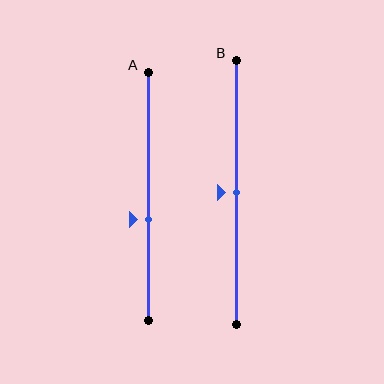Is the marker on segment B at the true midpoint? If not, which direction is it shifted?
Yes, the marker on segment B is at the true midpoint.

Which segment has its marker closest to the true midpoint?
Segment B has its marker closest to the true midpoint.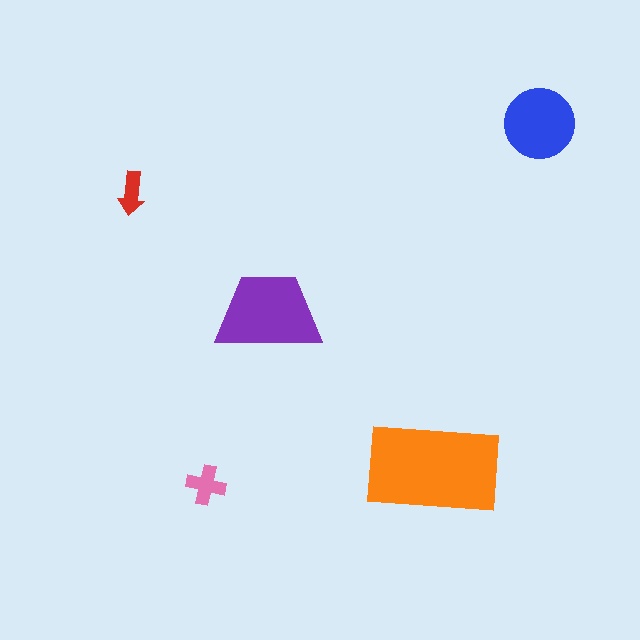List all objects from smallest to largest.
The red arrow, the pink cross, the blue circle, the purple trapezoid, the orange rectangle.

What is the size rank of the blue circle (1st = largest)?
3rd.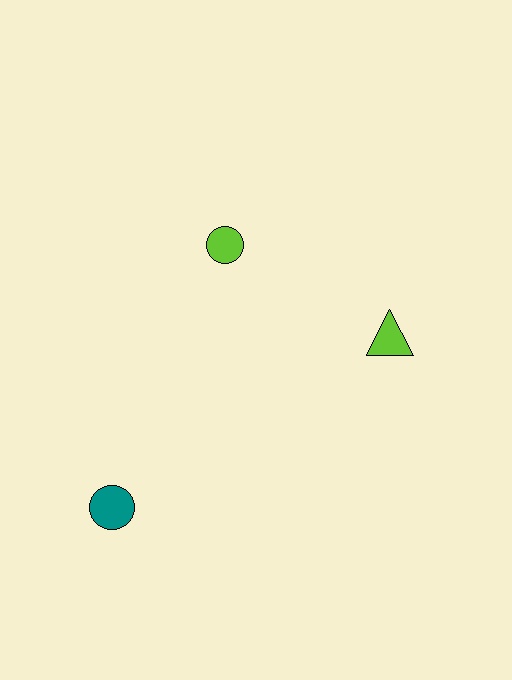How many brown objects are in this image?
There are no brown objects.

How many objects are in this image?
There are 3 objects.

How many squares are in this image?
There are no squares.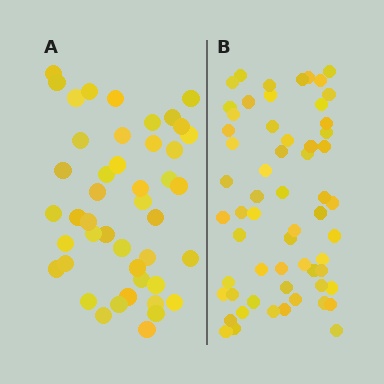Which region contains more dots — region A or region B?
Region B (the right region) has more dots.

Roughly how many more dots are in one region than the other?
Region B has approximately 15 more dots than region A.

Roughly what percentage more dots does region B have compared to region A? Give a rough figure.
About 35% more.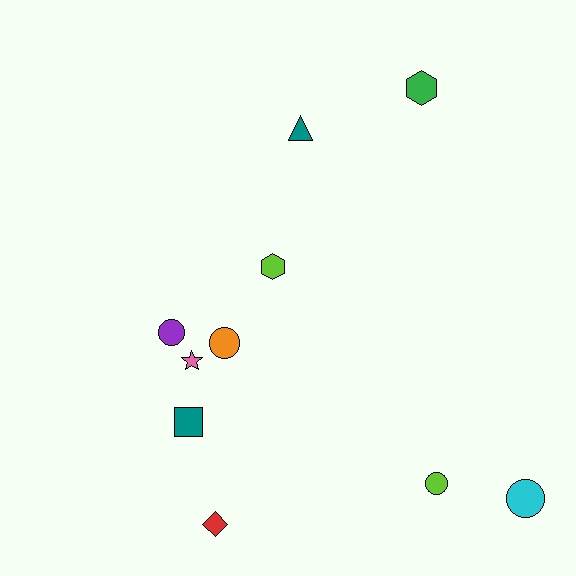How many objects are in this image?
There are 10 objects.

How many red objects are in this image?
There is 1 red object.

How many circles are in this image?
There are 4 circles.